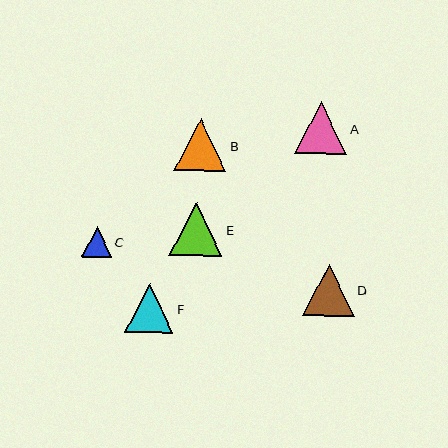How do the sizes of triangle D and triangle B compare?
Triangle D and triangle B are approximately the same size.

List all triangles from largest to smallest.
From largest to smallest: E, D, A, B, F, C.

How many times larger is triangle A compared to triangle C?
Triangle A is approximately 1.7 times the size of triangle C.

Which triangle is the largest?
Triangle E is the largest with a size of approximately 53 pixels.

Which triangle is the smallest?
Triangle C is the smallest with a size of approximately 30 pixels.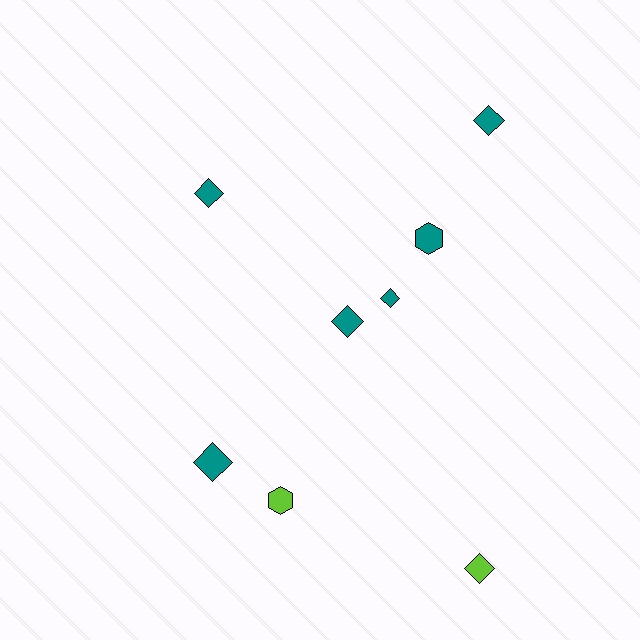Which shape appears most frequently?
Diamond, with 6 objects.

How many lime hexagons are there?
There is 1 lime hexagon.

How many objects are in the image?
There are 8 objects.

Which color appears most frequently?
Teal, with 6 objects.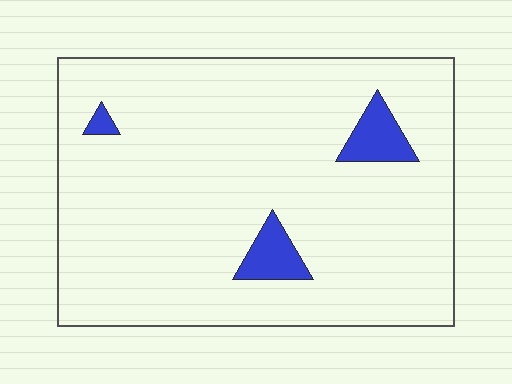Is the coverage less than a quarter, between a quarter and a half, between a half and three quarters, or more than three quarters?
Less than a quarter.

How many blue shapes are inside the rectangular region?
3.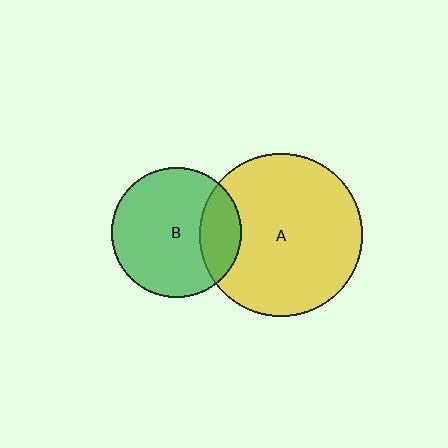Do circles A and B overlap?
Yes.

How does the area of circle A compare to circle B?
Approximately 1.6 times.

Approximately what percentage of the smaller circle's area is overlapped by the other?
Approximately 20%.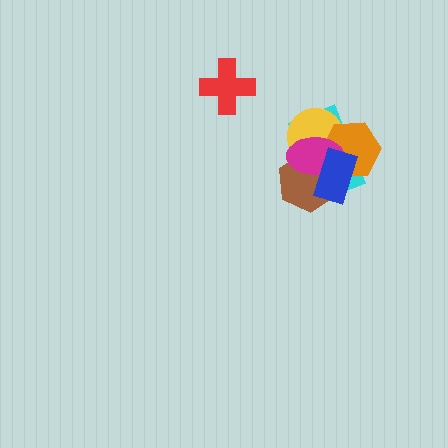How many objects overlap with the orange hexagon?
5 objects overlap with the orange hexagon.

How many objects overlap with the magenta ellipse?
5 objects overlap with the magenta ellipse.